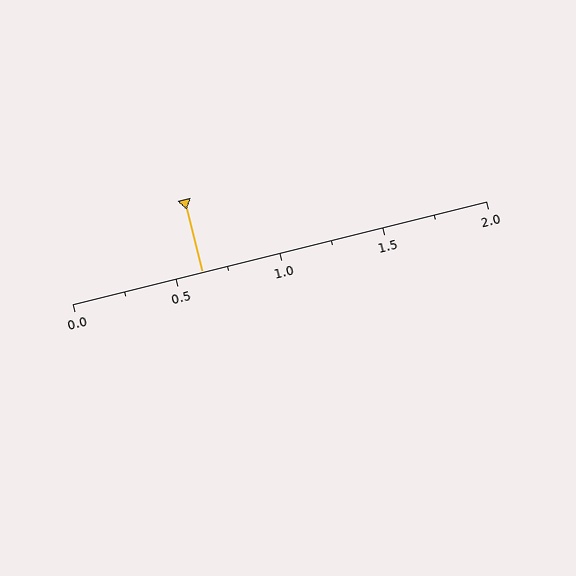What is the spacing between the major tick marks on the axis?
The major ticks are spaced 0.5 apart.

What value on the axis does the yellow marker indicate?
The marker indicates approximately 0.62.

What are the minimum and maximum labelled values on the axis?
The axis runs from 0.0 to 2.0.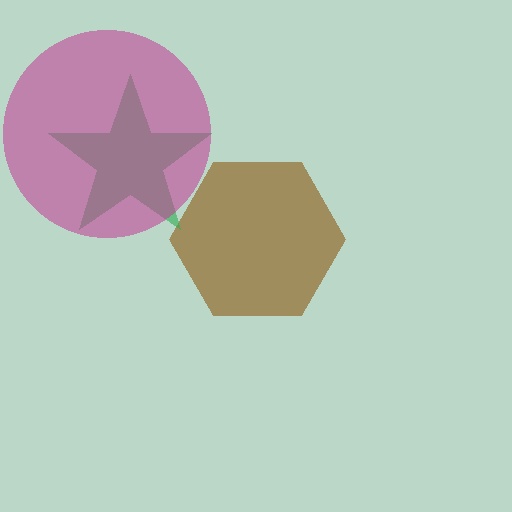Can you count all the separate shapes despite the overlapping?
Yes, there are 3 separate shapes.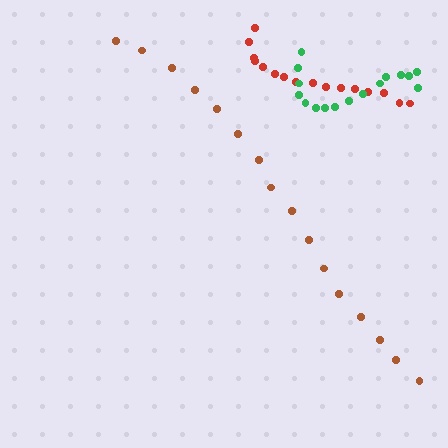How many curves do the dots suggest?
There are 3 distinct paths.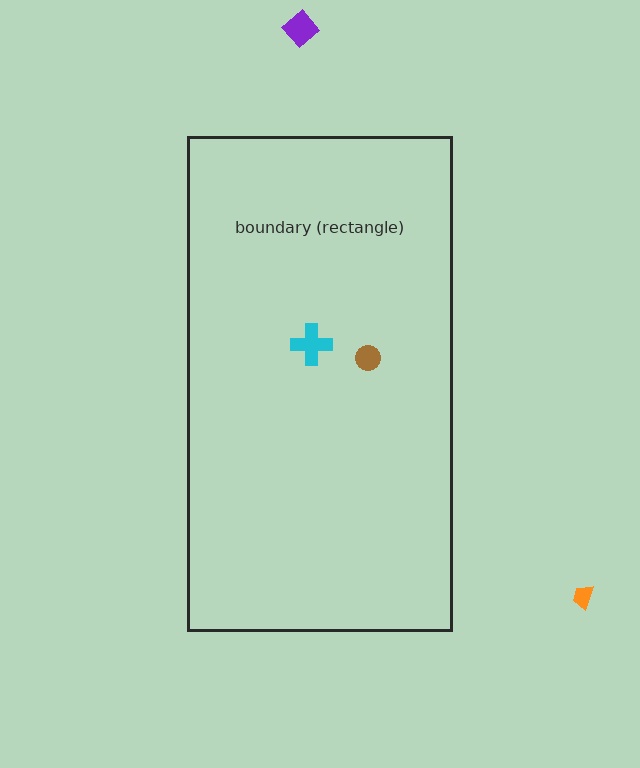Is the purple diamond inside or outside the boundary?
Outside.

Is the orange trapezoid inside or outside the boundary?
Outside.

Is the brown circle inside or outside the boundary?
Inside.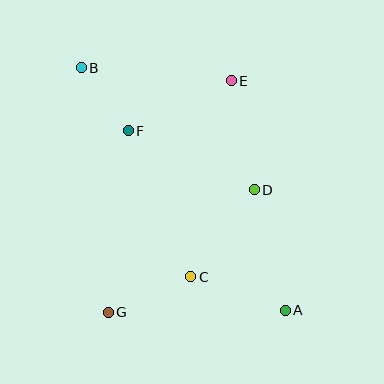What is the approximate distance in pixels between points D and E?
The distance between D and E is approximately 112 pixels.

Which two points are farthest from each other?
Points A and B are farthest from each other.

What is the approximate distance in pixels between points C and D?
The distance between C and D is approximately 107 pixels.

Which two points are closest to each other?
Points B and F are closest to each other.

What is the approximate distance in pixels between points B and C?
The distance between B and C is approximately 236 pixels.